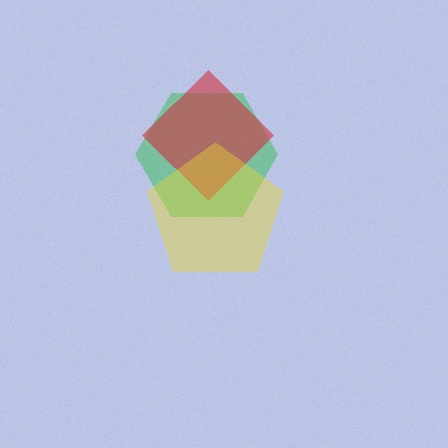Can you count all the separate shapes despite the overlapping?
Yes, there are 3 separate shapes.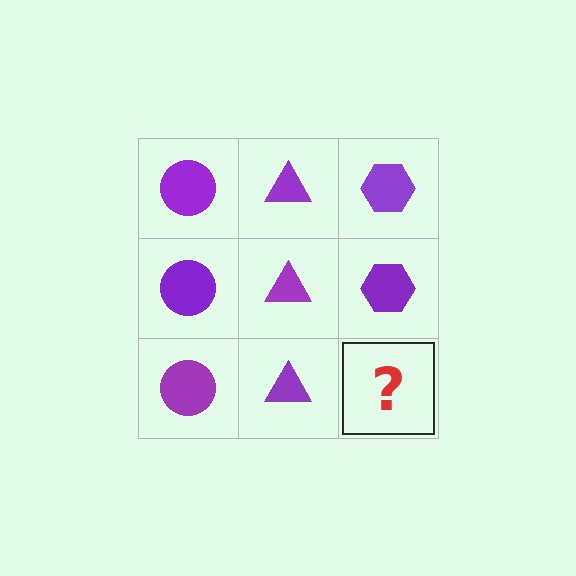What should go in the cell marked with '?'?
The missing cell should contain a purple hexagon.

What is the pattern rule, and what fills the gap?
The rule is that each column has a consistent shape. The gap should be filled with a purple hexagon.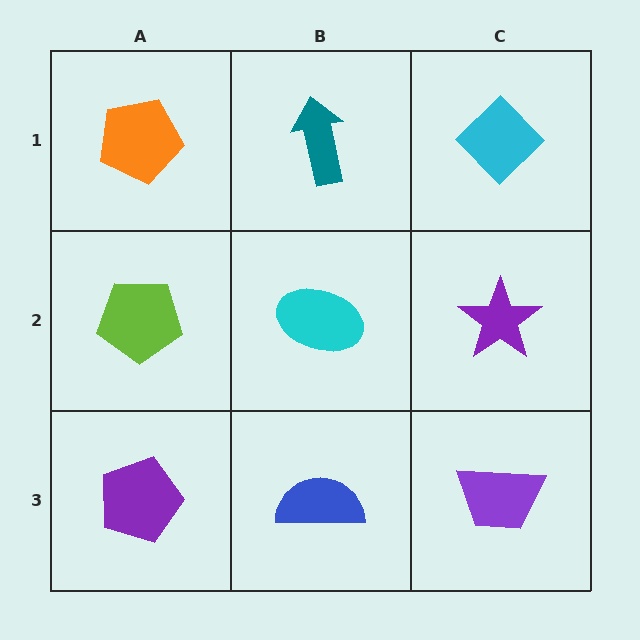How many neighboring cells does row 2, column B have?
4.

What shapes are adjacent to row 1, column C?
A purple star (row 2, column C), a teal arrow (row 1, column B).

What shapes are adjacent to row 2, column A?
An orange pentagon (row 1, column A), a purple pentagon (row 3, column A), a cyan ellipse (row 2, column B).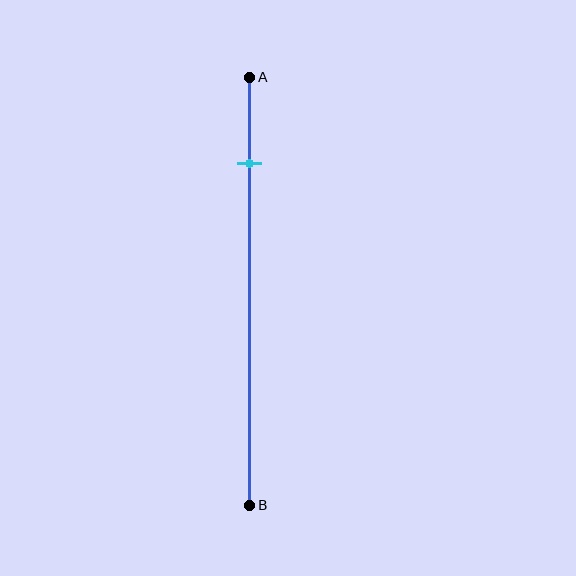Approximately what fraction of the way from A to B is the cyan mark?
The cyan mark is approximately 20% of the way from A to B.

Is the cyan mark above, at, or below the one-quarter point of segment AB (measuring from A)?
The cyan mark is above the one-quarter point of segment AB.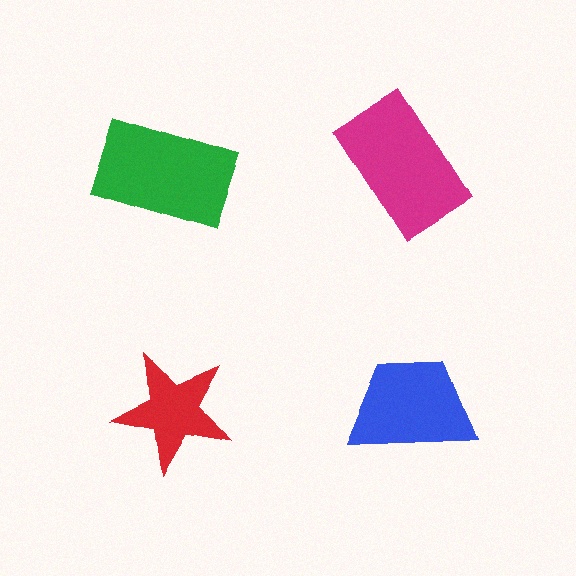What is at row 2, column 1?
A red star.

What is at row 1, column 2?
A magenta rectangle.